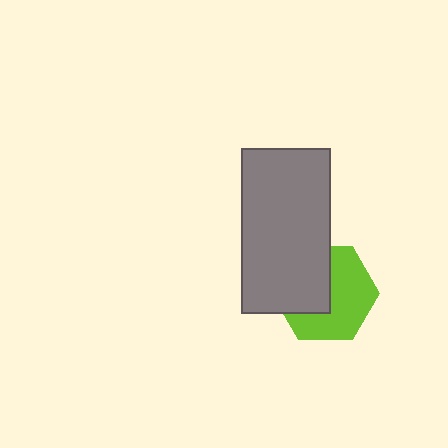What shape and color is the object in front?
The object in front is a gray rectangle.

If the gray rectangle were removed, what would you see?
You would see the complete lime hexagon.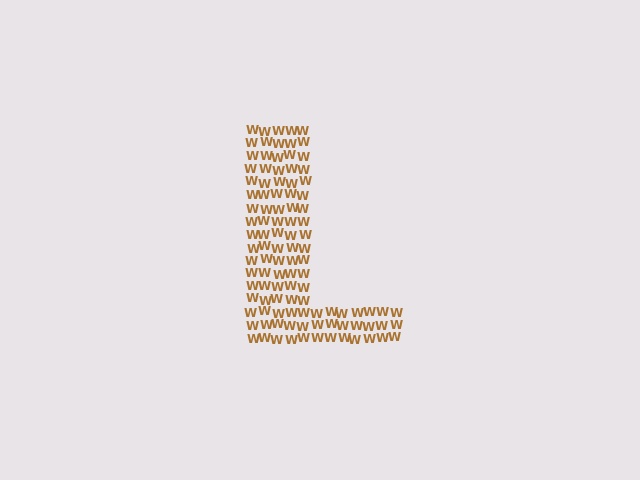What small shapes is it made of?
It is made of small letter W's.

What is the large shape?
The large shape is the letter L.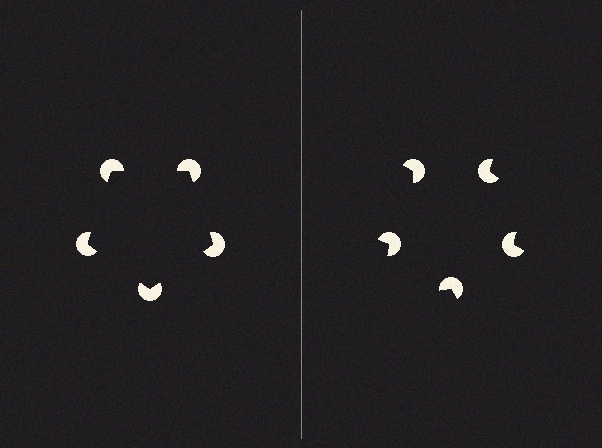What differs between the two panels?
The pac-man discs are positioned identically on both sides; only the wedge orientations differ. On the left they align to a pentagon; on the right they are misaligned.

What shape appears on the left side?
An illusory pentagon.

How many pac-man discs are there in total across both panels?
10 — 5 on each side.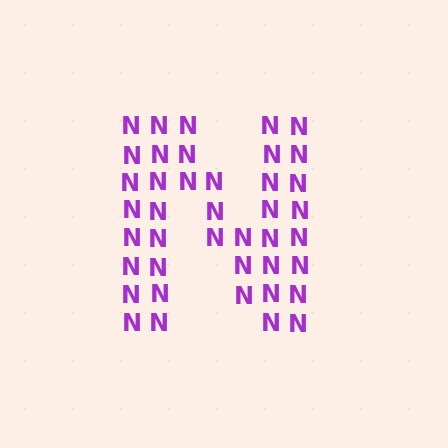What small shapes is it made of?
It is made of small letter N's.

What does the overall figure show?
The overall figure shows the letter N.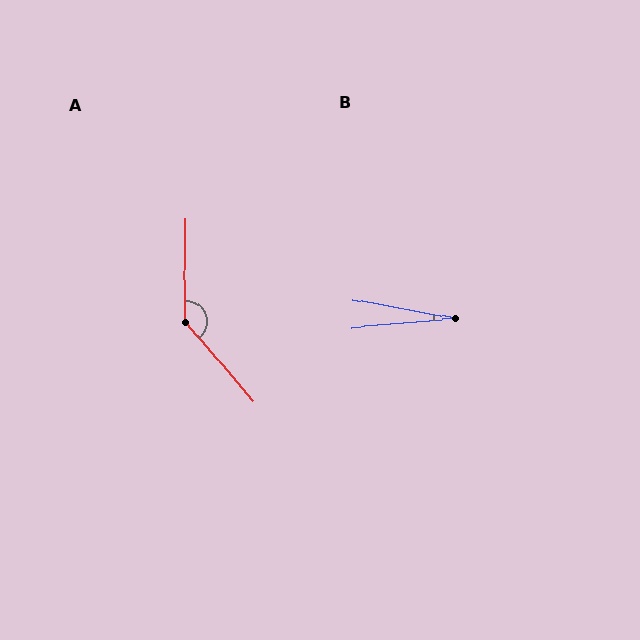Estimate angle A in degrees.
Approximately 139 degrees.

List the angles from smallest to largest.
B (15°), A (139°).